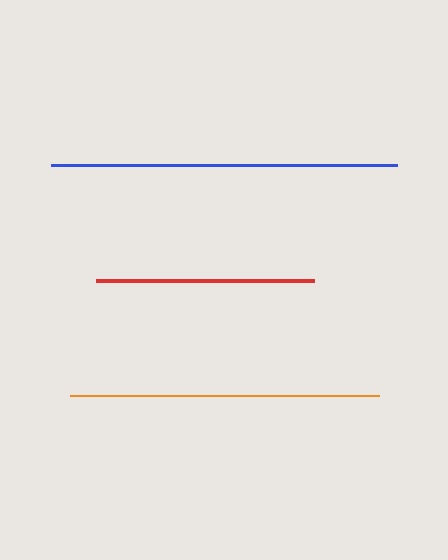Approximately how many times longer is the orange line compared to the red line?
The orange line is approximately 1.4 times the length of the red line.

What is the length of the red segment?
The red segment is approximately 218 pixels long.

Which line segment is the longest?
The blue line is the longest at approximately 346 pixels.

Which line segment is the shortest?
The red line is the shortest at approximately 218 pixels.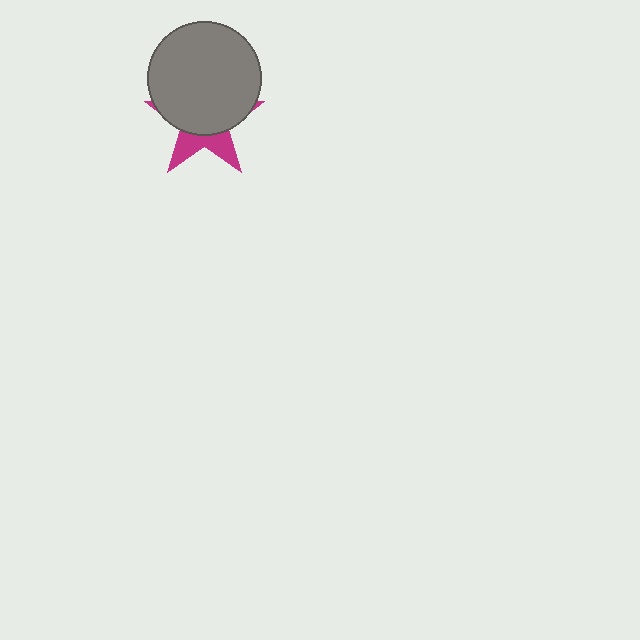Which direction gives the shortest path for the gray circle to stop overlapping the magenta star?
Moving up gives the shortest separation.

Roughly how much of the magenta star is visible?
A small part of it is visible (roughly 33%).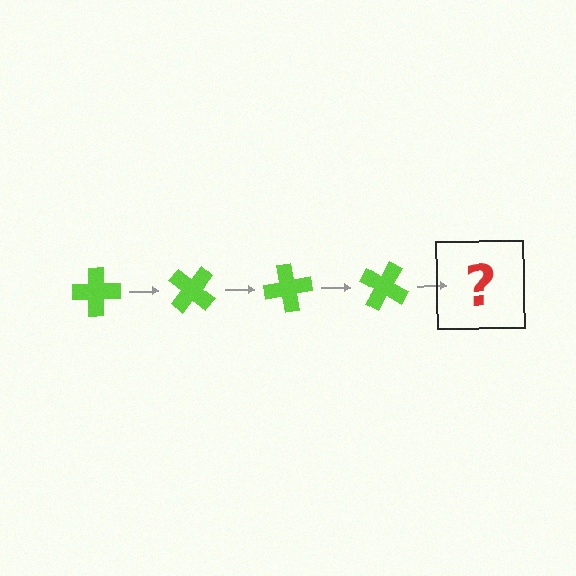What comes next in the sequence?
The next element should be a lime cross rotated 160 degrees.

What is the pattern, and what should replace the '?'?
The pattern is that the cross rotates 40 degrees each step. The '?' should be a lime cross rotated 160 degrees.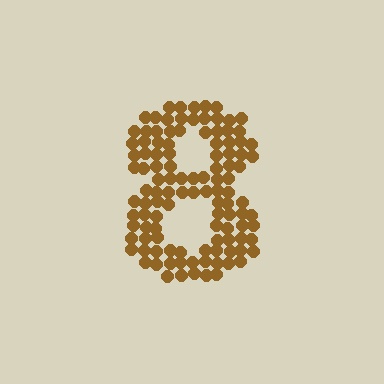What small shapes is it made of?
It is made of small circles.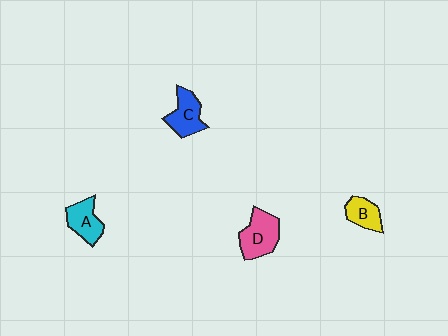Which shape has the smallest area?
Shape B (yellow).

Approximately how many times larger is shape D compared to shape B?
Approximately 1.6 times.